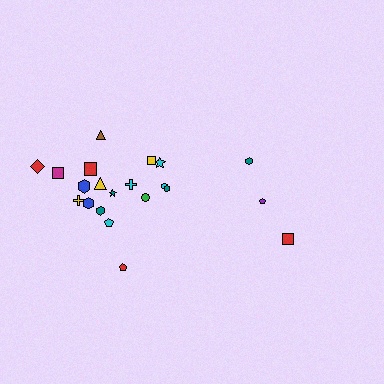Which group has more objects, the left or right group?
The left group.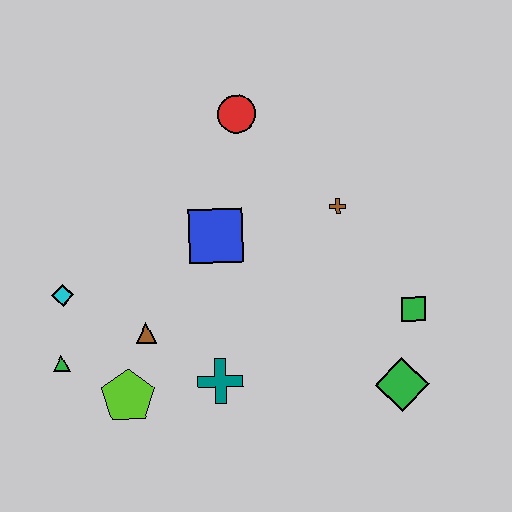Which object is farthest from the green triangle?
The green square is farthest from the green triangle.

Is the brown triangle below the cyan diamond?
Yes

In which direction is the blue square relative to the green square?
The blue square is to the left of the green square.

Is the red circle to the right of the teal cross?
Yes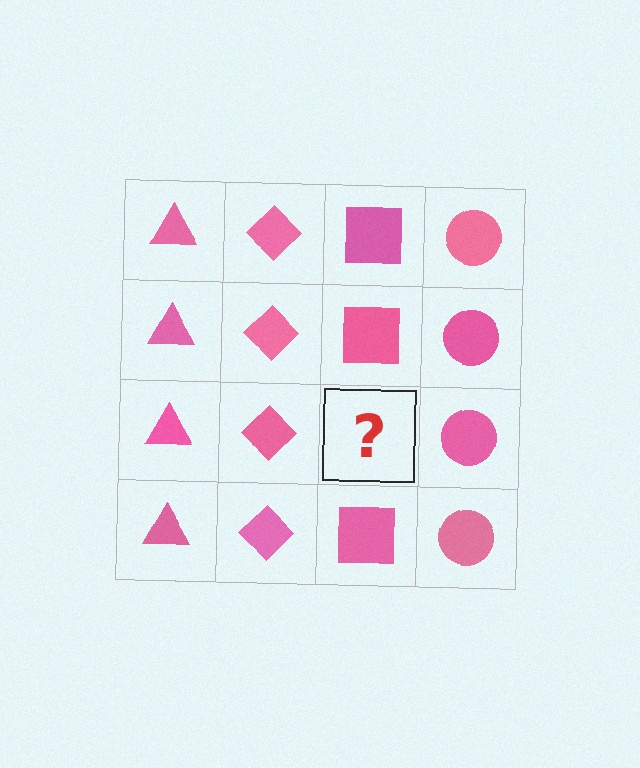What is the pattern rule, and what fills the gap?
The rule is that each column has a consistent shape. The gap should be filled with a pink square.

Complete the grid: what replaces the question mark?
The question mark should be replaced with a pink square.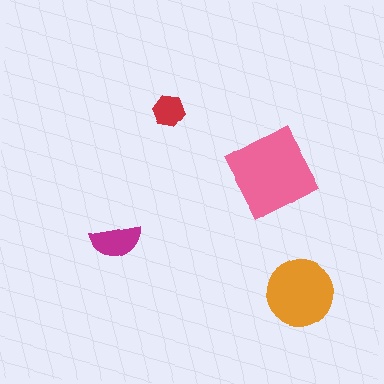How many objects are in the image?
There are 4 objects in the image.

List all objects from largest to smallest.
The pink diamond, the orange circle, the magenta semicircle, the red hexagon.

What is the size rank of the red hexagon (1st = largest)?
4th.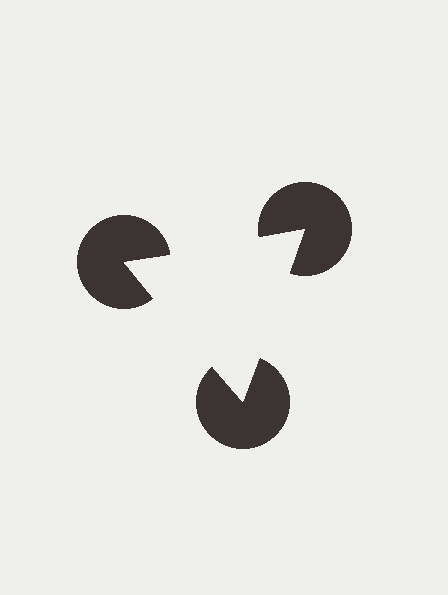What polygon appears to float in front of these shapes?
An illusory triangle — its edges are inferred from the aligned wedge cuts in the pac-man discs, not physically drawn.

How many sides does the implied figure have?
3 sides.